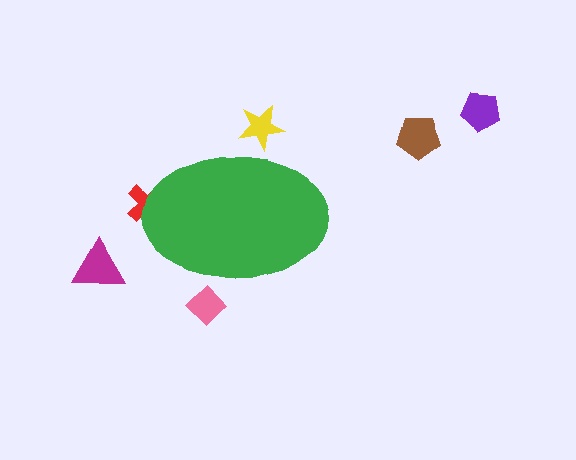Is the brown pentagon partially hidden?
No, the brown pentagon is fully visible.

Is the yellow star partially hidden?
Yes, the yellow star is partially hidden behind the green ellipse.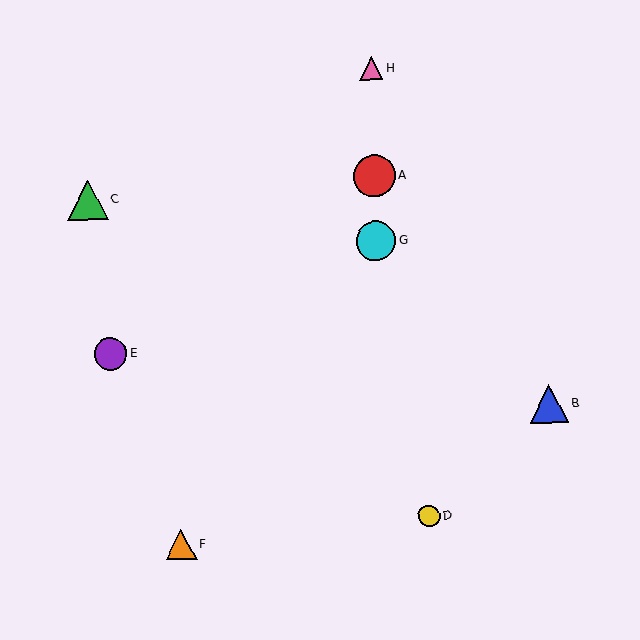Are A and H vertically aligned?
Yes, both are at x≈374.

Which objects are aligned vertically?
Objects A, G, H are aligned vertically.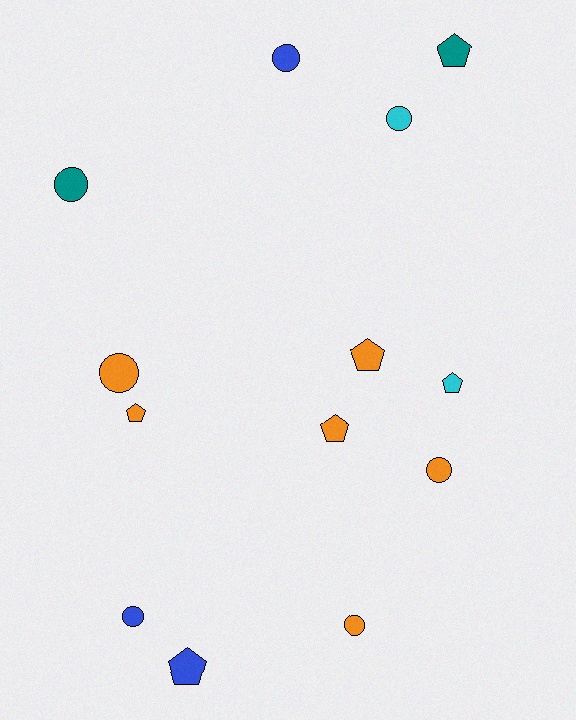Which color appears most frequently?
Orange, with 6 objects.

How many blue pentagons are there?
There is 1 blue pentagon.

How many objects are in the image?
There are 13 objects.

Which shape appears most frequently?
Circle, with 7 objects.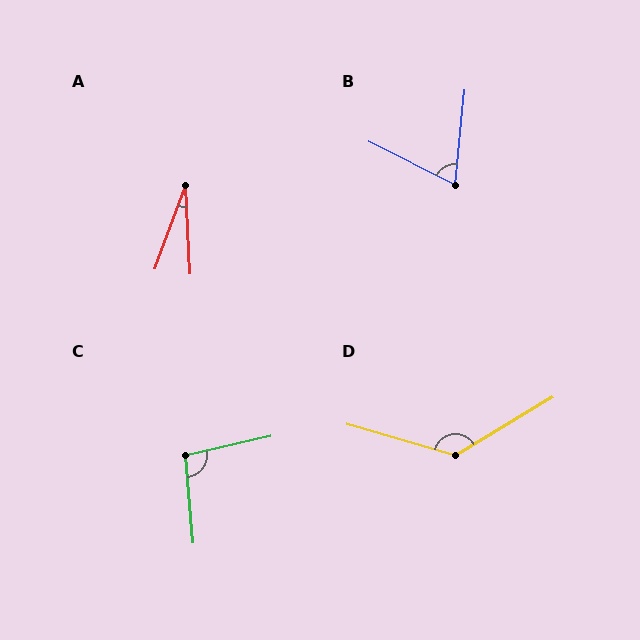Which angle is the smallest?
A, at approximately 23 degrees.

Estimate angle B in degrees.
Approximately 69 degrees.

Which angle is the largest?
D, at approximately 133 degrees.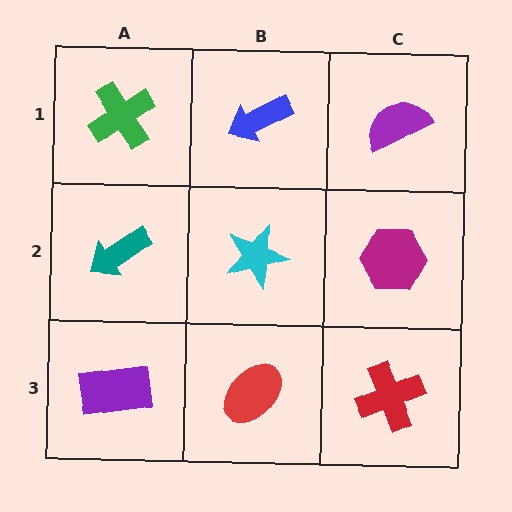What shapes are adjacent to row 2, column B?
A blue arrow (row 1, column B), a red ellipse (row 3, column B), a teal arrow (row 2, column A), a magenta hexagon (row 2, column C).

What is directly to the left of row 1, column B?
A green cross.